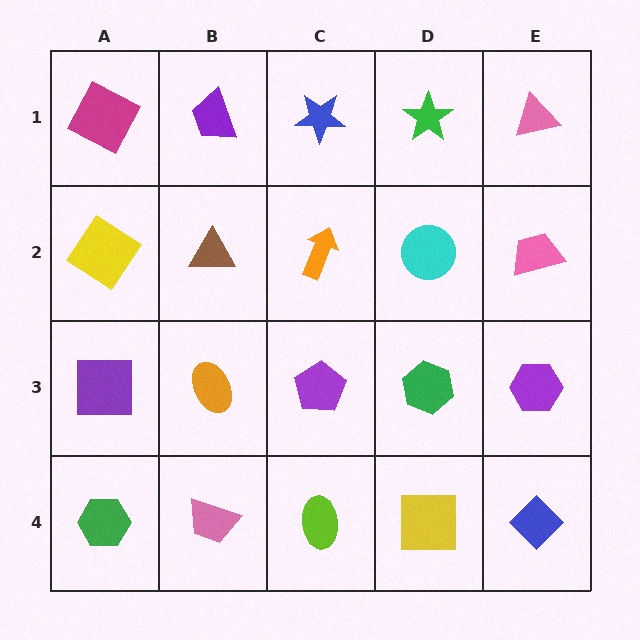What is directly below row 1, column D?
A cyan circle.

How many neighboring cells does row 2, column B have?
4.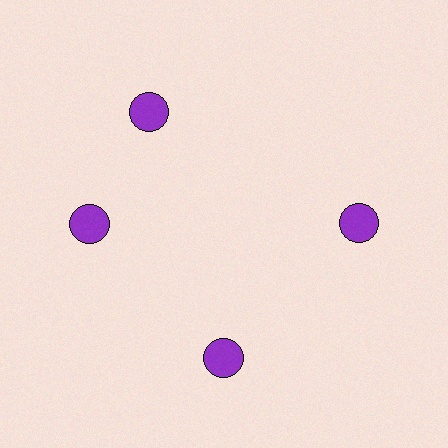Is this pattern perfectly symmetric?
No. The 4 purple circles are arranged in a ring, but one element near the 12 o'clock position is rotated out of alignment along the ring, breaking the 4-fold rotational symmetry.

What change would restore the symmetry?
The symmetry would be restored by rotating it back into even spacing with its neighbors so that all 4 circles sit at equal angles and equal distance from the center.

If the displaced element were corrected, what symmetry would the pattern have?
It would have 4-fold rotational symmetry — the pattern would map onto itself every 90 degrees.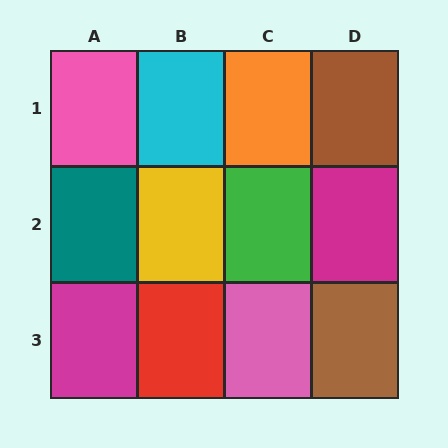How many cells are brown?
2 cells are brown.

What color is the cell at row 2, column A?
Teal.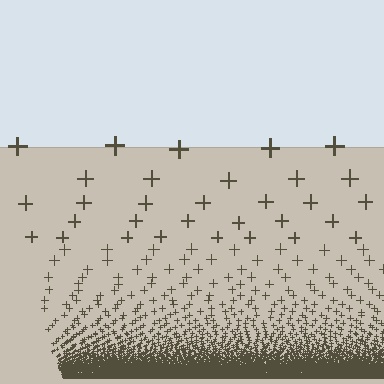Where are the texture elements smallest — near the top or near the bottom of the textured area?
Near the bottom.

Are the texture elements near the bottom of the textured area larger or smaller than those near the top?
Smaller. The gradient is inverted — elements near the bottom are smaller and denser.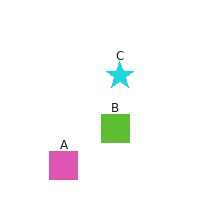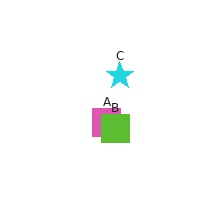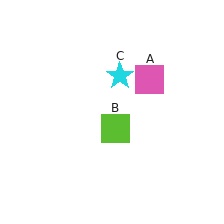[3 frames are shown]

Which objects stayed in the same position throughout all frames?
Lime square (object B) and cyan star (object C) remained stationary.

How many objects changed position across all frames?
1 object changed position: pink square (object A).